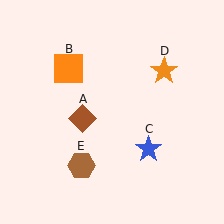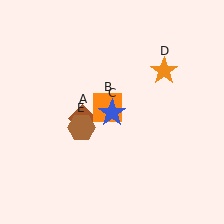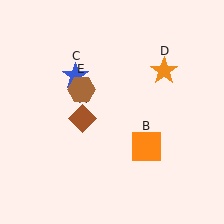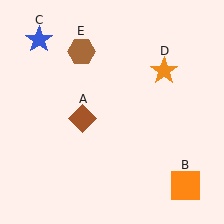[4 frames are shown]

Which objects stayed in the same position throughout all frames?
Brown diamond (object A) and orange star (object D) remained stationary.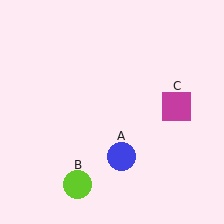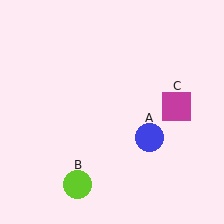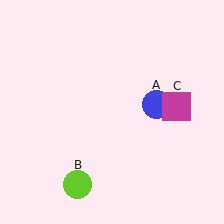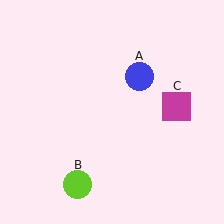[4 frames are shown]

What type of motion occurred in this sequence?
The blue circle (object A) rotated counterclockwise around the center of the scene.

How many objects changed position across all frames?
1 object changed position: blue circle (object A).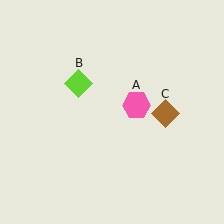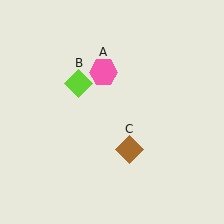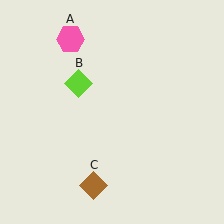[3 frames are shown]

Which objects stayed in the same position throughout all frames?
Lime diamond (object B) remained stationary.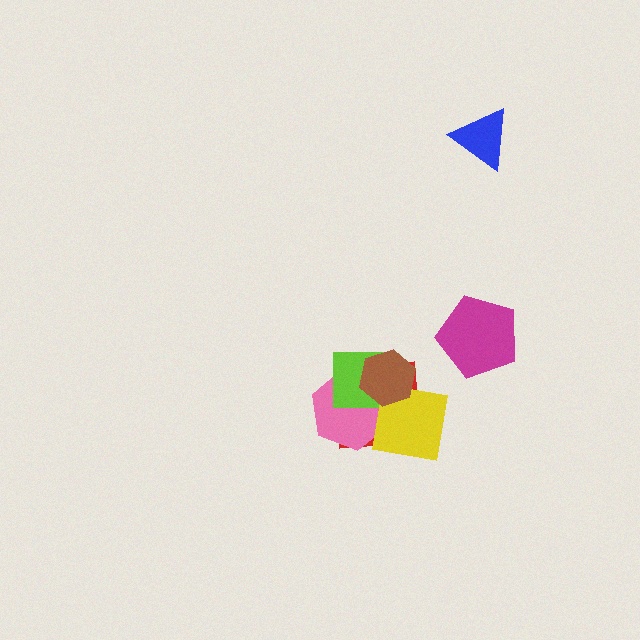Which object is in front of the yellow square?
The brown hexagon is in front of the yellow square.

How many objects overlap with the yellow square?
4 objects overlap with the yellow square.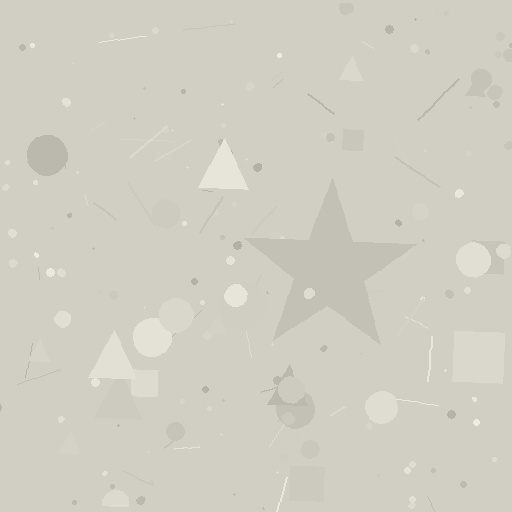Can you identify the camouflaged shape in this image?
The camouflaged shape is a star.